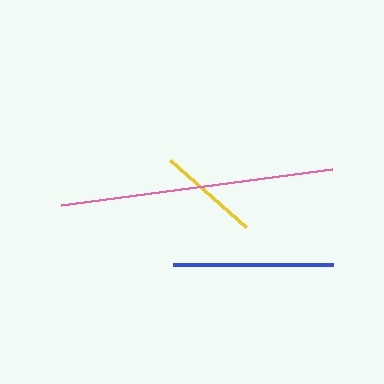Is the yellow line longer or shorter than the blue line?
The blue line is longer than the yellow line.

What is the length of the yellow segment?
The yellow segment is approximately 102 pixels long.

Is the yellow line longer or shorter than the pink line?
The pink line is longer than the yellow line.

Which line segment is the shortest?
The yellow line is the shortest at approximately 102 pixels.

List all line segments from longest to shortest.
From longest to shortest: pink, blue, yellow.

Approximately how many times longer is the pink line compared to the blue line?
The pink line is approximately 1.7 times the length of the blue line.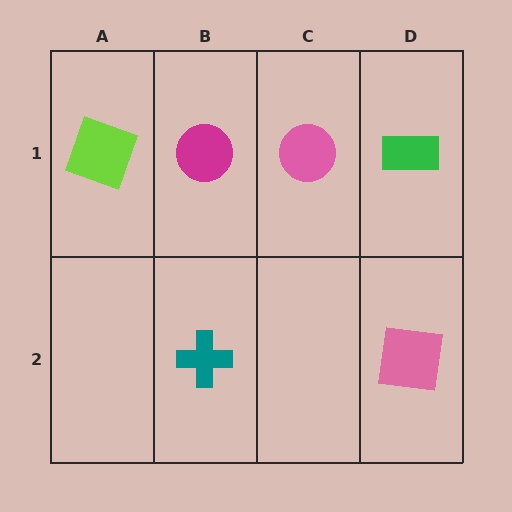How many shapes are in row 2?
2 shapes.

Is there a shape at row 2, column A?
No, that cell is empty.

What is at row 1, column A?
A lime square.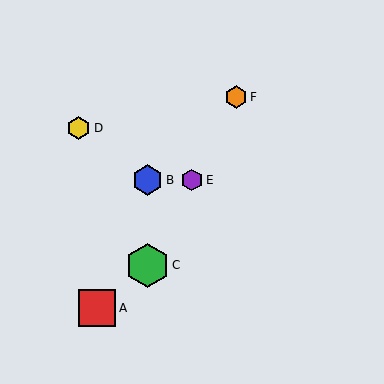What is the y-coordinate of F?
Object F is at y≈97.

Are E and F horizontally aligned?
No, E is at y≈180 and F is at y≈97.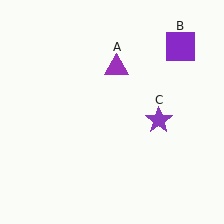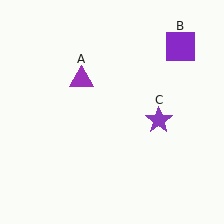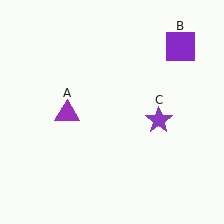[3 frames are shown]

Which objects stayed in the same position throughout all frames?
Purple square (object B) and purple star (object C) remained stationary.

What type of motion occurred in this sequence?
The purple triangle (object A) rotated counterclockwise around the center of the scene.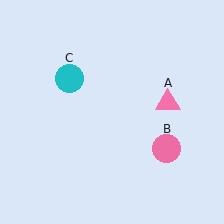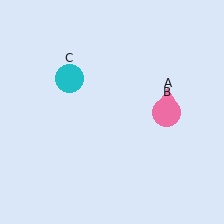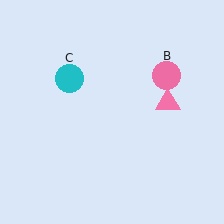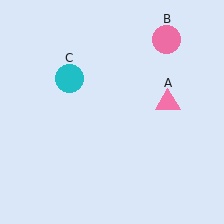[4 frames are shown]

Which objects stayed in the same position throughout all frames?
Pink triangle (object A) and cyan circle (object C) remained stationary.